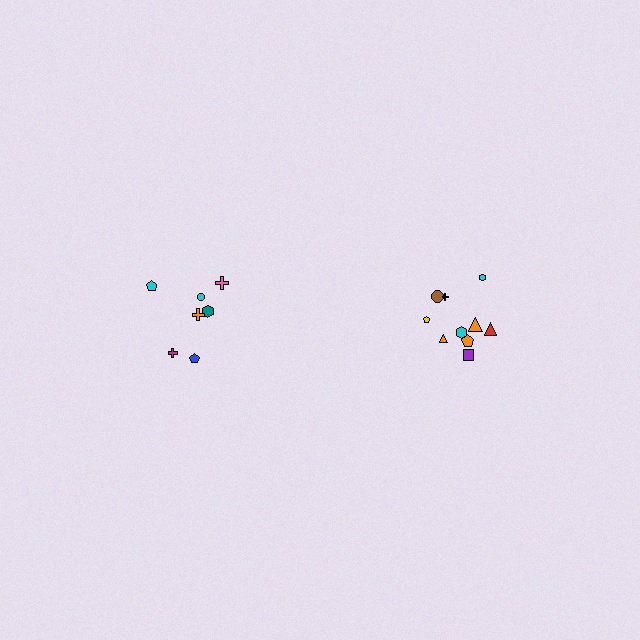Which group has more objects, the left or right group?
The right group.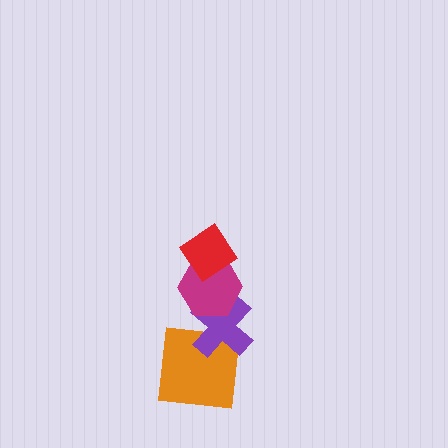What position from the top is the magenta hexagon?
The magenta hexagon is 2nd from the top.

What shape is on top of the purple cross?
The magenta hexagon is on top of the purple cross.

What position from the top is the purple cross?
The purple cross is 3rd from the top.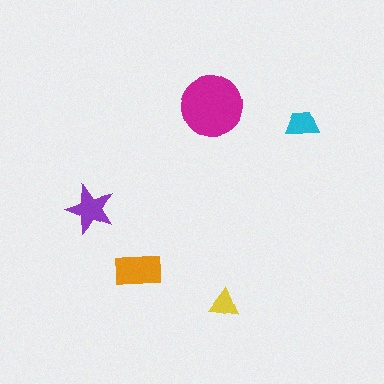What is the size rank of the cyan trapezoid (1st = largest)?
4th.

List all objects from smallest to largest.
The yellow triangle, the cyan trapezoid, the purple star, the orange rectangle, the magenta circle.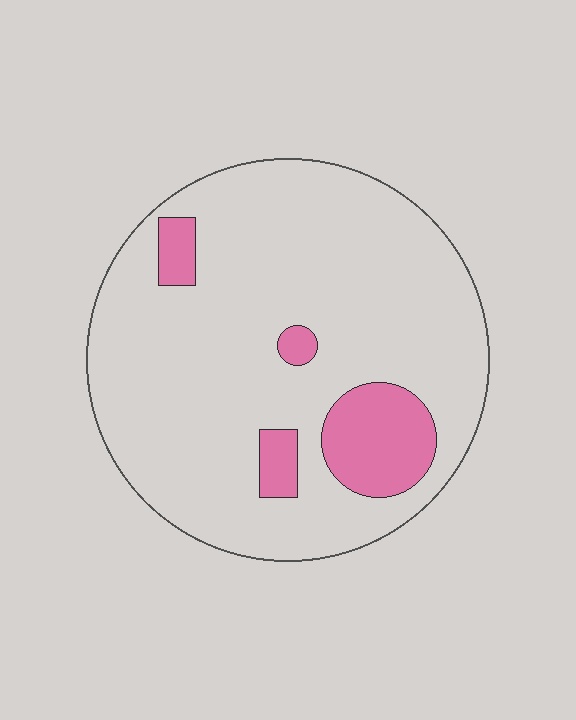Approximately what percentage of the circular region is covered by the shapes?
Approximately 15%.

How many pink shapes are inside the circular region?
4.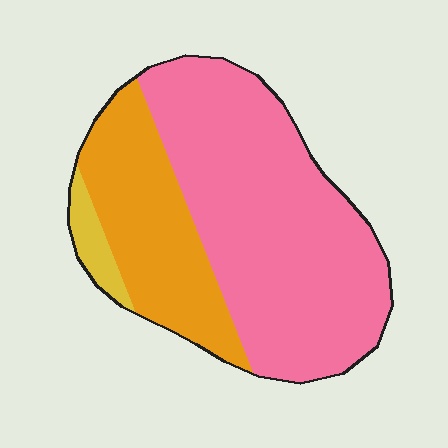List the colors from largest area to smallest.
From largest to smallest: pink, orange, yellow.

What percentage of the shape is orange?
Orange covers 30% of the shape.